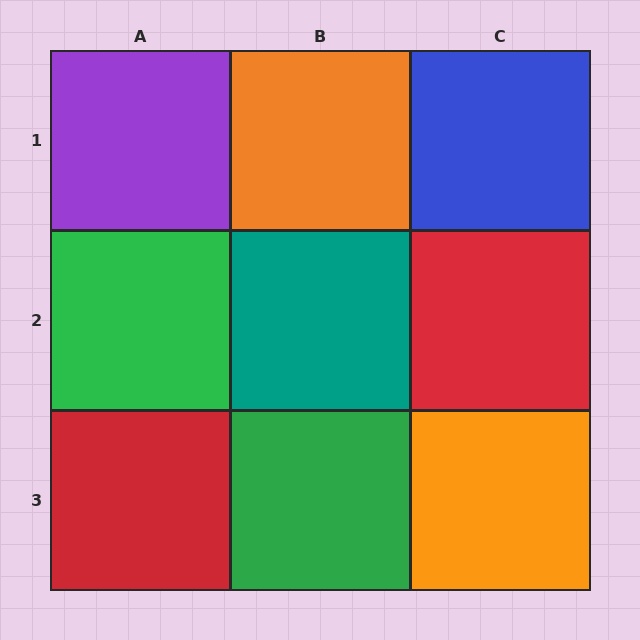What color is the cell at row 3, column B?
Green.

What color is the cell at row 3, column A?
Red.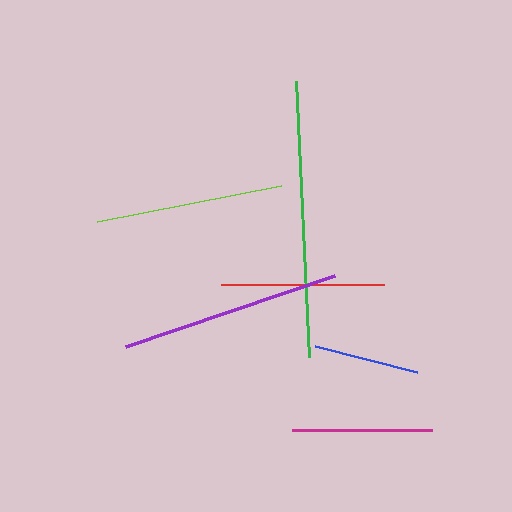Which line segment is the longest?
The green line is the longest at approximately 276 pixels.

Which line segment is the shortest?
The blue line is the shortest at approximately 105 pixels.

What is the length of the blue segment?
The blue segment is approximately 105 pixels long.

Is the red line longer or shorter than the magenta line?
The red line is longer than the magenta line.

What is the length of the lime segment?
The lime segment is approximately 188 pixels long.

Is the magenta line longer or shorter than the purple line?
The purple line is longer than the magenta line.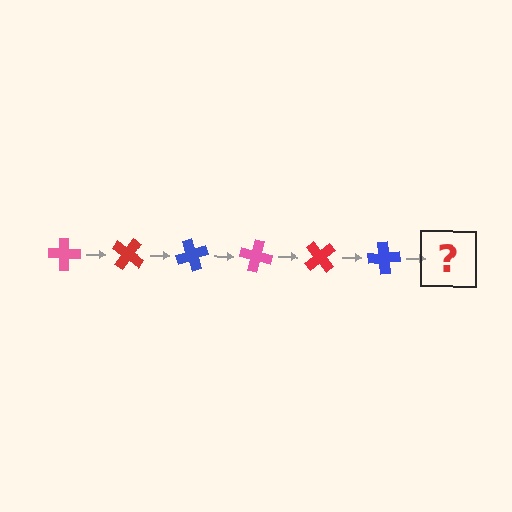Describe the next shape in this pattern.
It should be a pink cross, rotated 210 degrees from the start.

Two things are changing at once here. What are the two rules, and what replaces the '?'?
The two rules are that it rotates 35 degrees each step and the color cycles through pink, red, and blue. The '?' should be a pink cross, rotated 210 degrees from the start.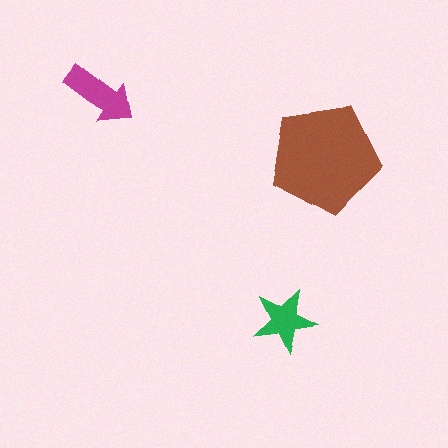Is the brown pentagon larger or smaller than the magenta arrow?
Larger.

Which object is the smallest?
The green star.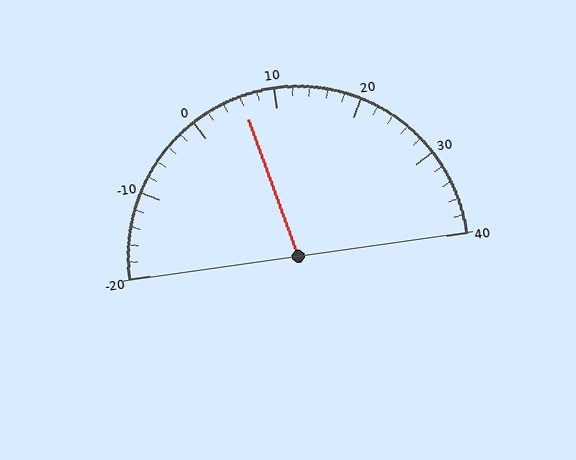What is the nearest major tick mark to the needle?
The nearest major tick mark is 10.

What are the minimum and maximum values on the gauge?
The gauge ranges from -20 to 40.